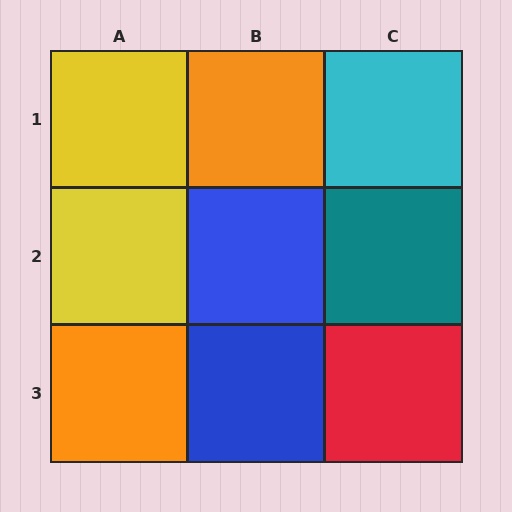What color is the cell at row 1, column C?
Cyan.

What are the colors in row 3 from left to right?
Orange, blue, red.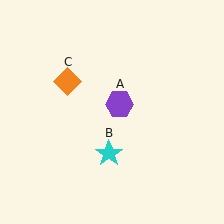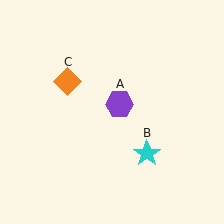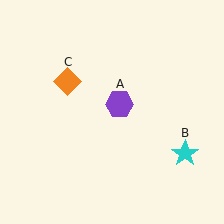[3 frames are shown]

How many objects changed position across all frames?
1 object changed position: cyan star (object B).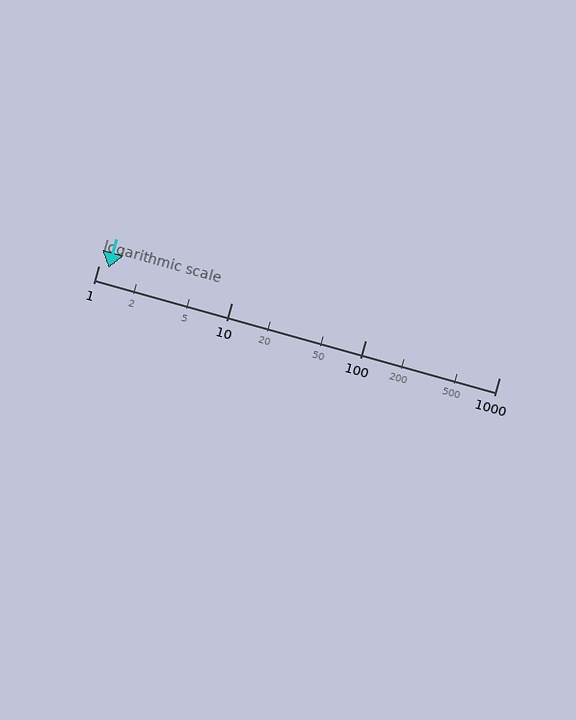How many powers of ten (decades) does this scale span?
The scale spans 3 decades, from 1 to 1000.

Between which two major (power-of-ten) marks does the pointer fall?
The pointer is between 1 and 10.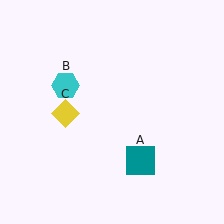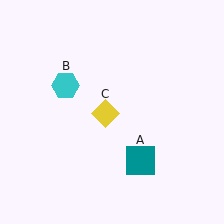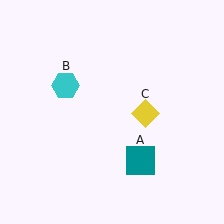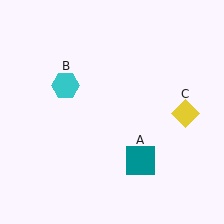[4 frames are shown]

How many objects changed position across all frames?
1 object changed position: yellow diamond (object C).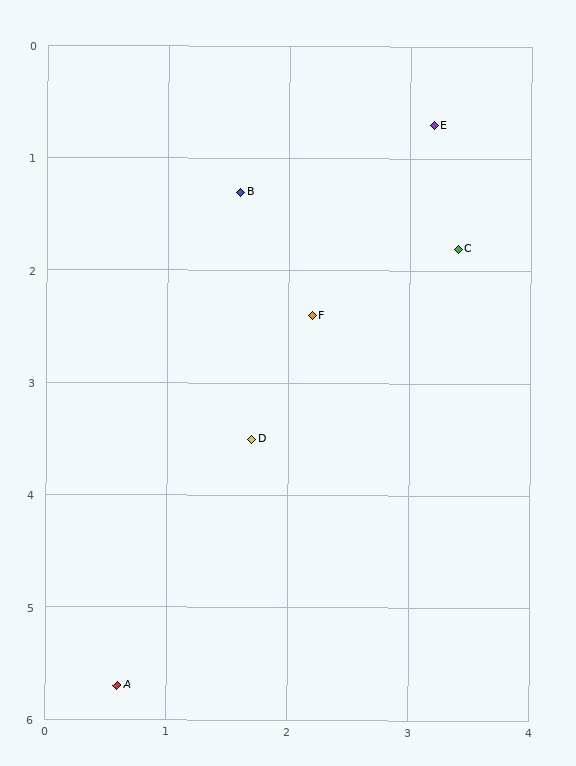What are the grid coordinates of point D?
Point D is at approximately (1.7, 3.5).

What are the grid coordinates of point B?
Point B is at approximately (1.6, 1.3).